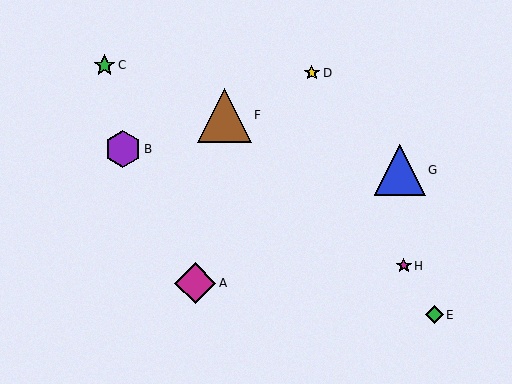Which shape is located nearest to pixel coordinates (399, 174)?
The blue triangle (labeled G) at (400, 170) is nearest to that location.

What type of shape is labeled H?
Shape H is a magenta star.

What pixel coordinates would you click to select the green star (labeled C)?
Click at (105, 65) to select the green star C.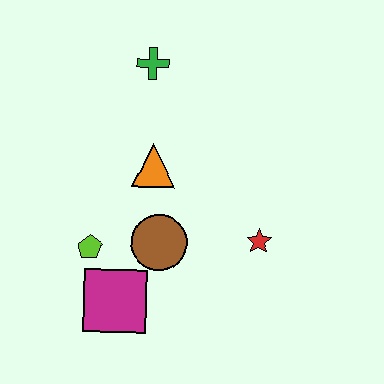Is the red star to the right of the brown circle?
Yes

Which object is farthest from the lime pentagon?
The green cross is farthest from the lime pentagon.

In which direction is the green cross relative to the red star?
The green cross is above the red star.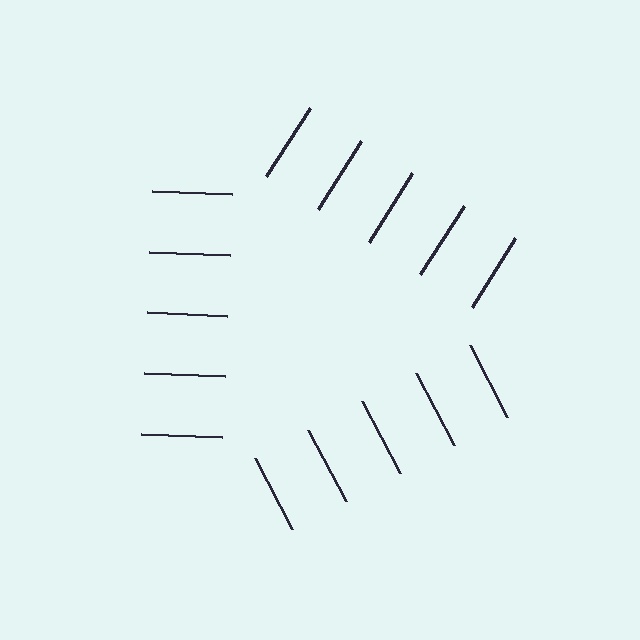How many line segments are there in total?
15 — 5 along each of the 3 edges.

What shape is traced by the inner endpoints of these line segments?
An illusory triangle — the line segments terminate on its edges but no continuous stroke is drawn.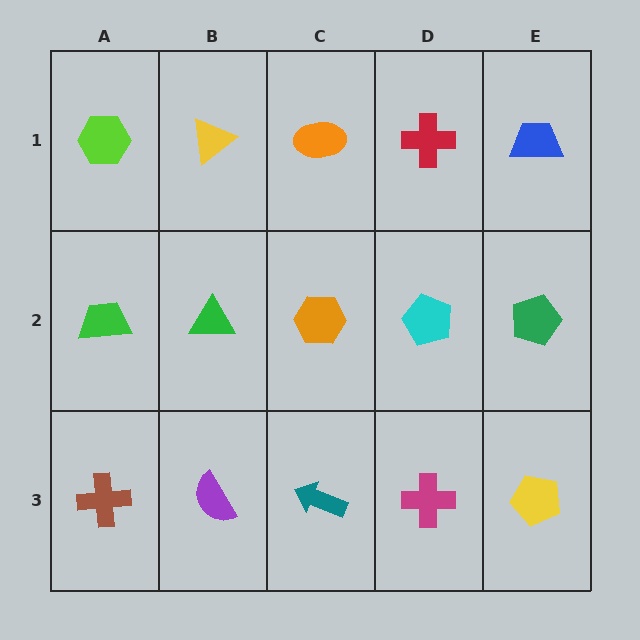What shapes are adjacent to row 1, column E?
A green pentagon (row 2, column E), a red cross (row 1, column D).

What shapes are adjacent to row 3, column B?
A green triangle (row 2, column B), a brown cross (row 3, column A), a teal arrow (row 3, column C).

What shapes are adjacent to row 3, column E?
A green pentagon (row 2, column E), a magenta cross (row 3, column D).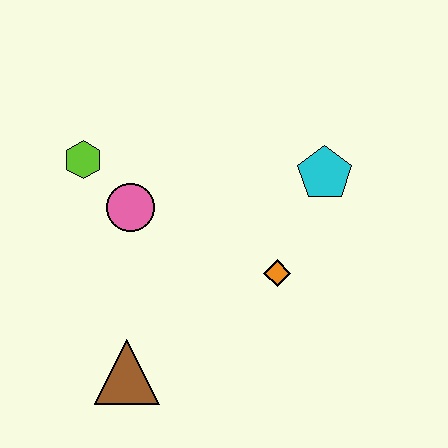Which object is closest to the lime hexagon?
The pink circle is closest to the lime hexagon.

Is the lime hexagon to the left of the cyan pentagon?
Yes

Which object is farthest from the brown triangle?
The cyan pentagon is farthest from the brown triangle.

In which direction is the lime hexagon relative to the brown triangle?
The lime hexagon is above the brown triangle.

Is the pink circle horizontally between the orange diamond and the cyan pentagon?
No